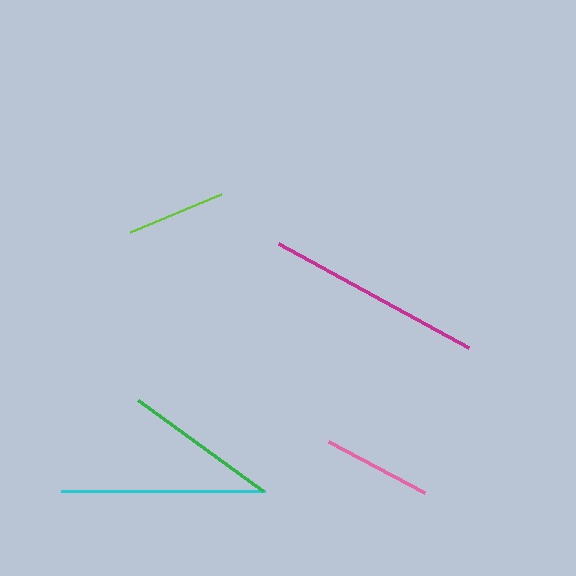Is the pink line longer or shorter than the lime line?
The pink line is longer than the lime line.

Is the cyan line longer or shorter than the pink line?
The cyan line is longer than the pink line.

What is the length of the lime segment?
The lime segment is approximately 99 pixels long.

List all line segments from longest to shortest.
From longest to shortest: magenta, cyan, green, pink, lime.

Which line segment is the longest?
The magenta line is the longest at approximately 217 pixels.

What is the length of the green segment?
The green segment is approximately 155 pixels long.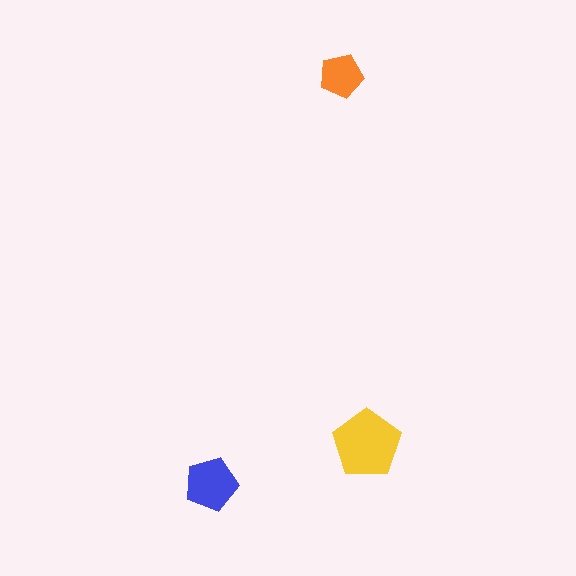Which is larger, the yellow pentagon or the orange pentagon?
The yellow one.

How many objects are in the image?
There are 3 objects in the image.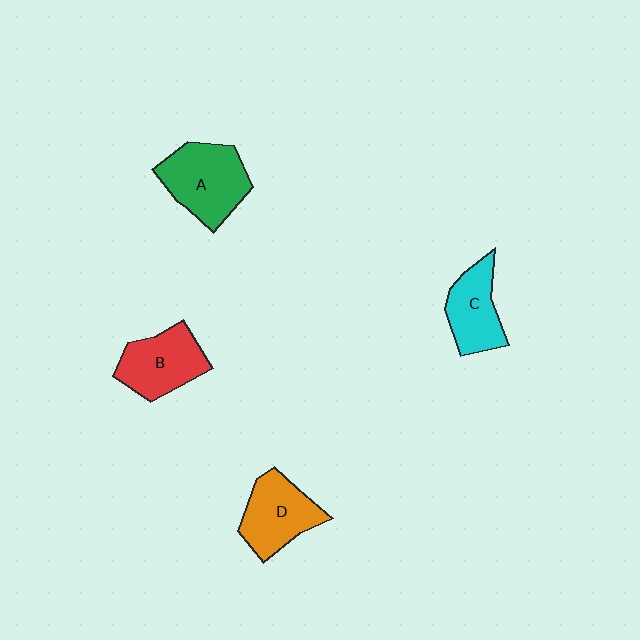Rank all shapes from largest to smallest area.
From largest to smallest: A (green), D (orange), B (red), C (cyan).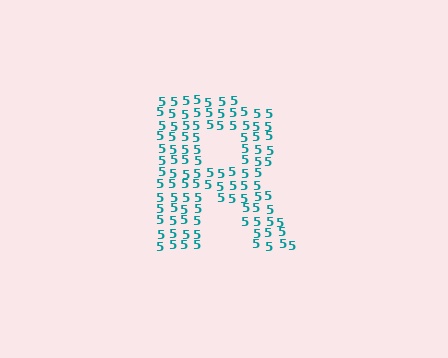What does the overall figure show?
The overall figure shows the letter R.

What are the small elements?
The small elements are digit 5's.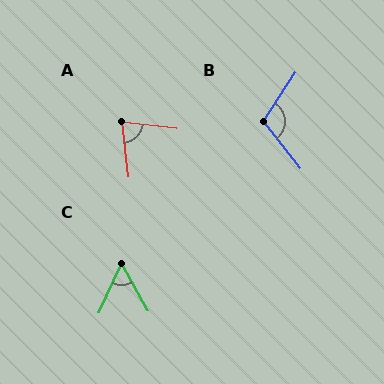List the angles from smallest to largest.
C (53°), A (77°), B (109°).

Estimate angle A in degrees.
Approximately 77 degrees.